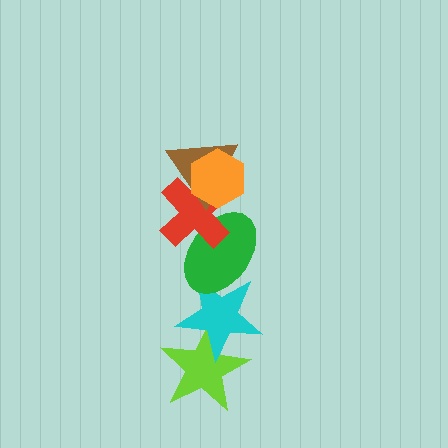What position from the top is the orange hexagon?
The orange hexagon is 1st from the top.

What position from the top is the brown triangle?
The brown triangle is 2nd from the top.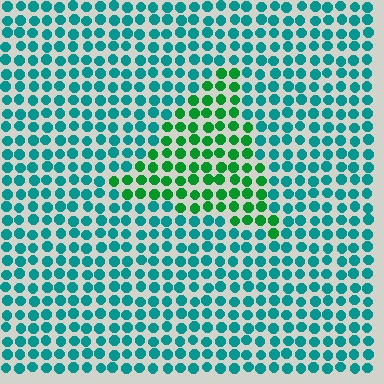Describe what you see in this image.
The image is filled with small teal elements in a uniform arrangement. A triangle-shaped region is visible where the elements are tinted to a slightly different hue, forming a subtle color boundary.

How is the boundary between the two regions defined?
The boundary is defined purely by a slight shift in hue (about 43 degrees). Spacing, size, and orientation are identical on both sides.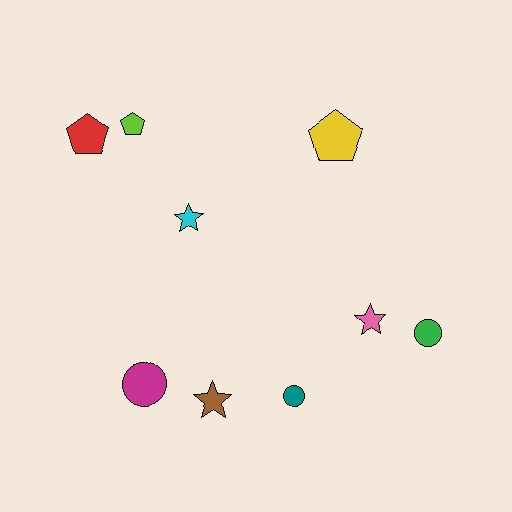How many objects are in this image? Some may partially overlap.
There are 9 objects.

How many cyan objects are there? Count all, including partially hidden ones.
There is 1 cyan object.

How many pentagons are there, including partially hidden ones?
There are 3 pentagons.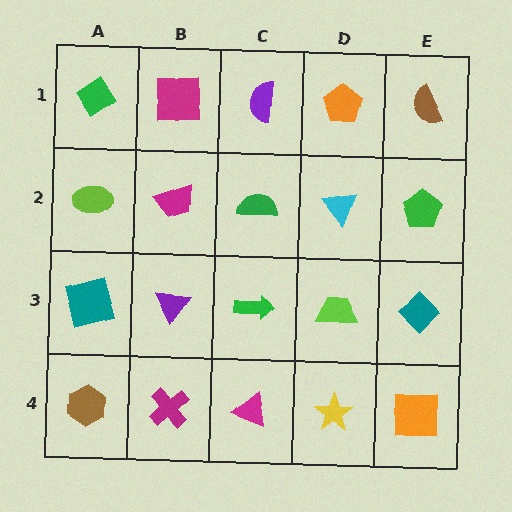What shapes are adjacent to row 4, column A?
A teal square (row 3, column A), a magenta cross (row 4, column B).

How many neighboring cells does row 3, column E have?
3.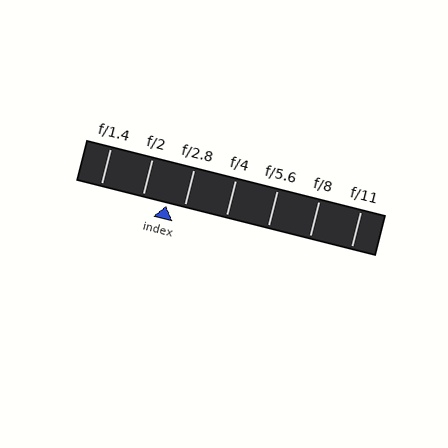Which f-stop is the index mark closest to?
The index mark is closest to f/2.8.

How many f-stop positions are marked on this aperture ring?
There are 7 f-stop positions marked.